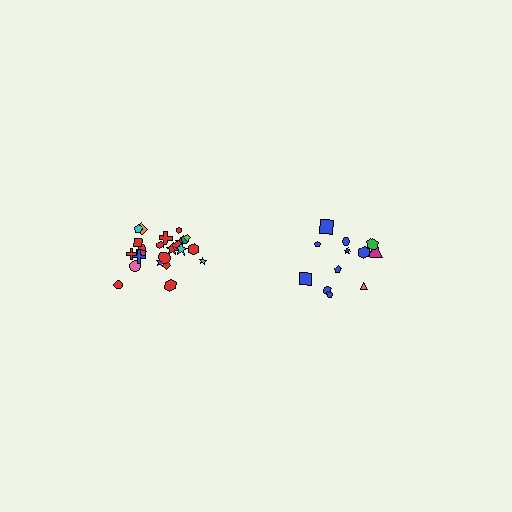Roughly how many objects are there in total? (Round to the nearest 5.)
Roughly 35 objects in total.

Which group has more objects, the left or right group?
The left group.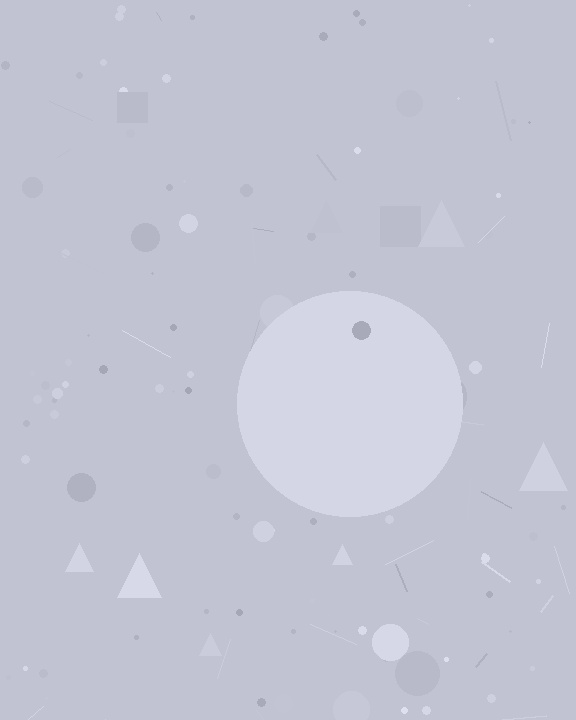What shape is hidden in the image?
A circle is hidden in the image.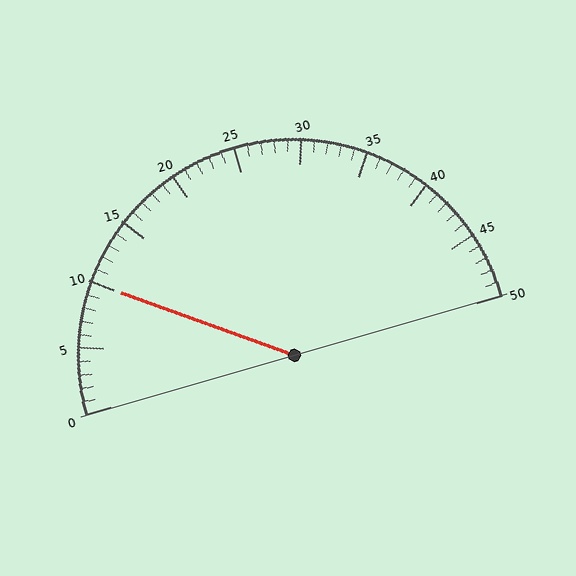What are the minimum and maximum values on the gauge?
The gauge ranges from 0 to 50.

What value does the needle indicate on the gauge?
The needle indicates approximately 10.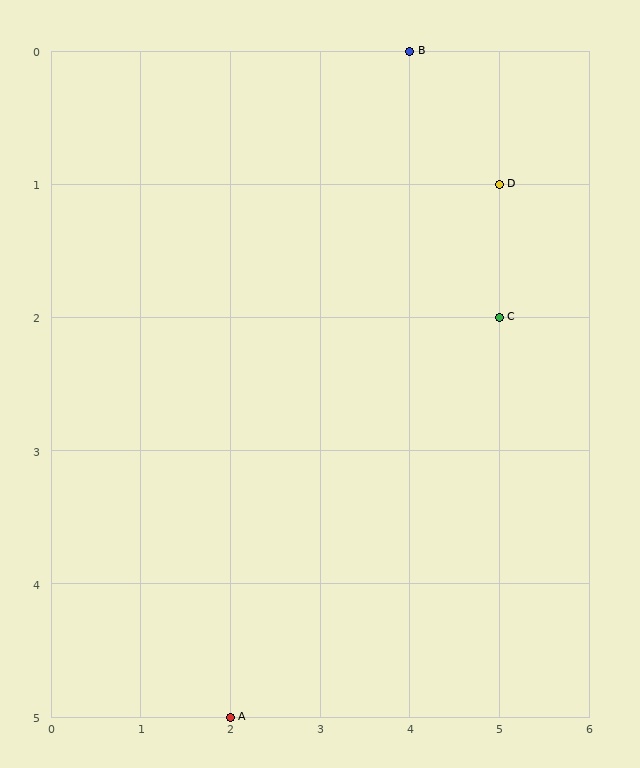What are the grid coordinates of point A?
Point A is at grid coordinates (2, 5).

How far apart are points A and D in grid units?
Points A and D are 3 columns and 4 rows apart (about 5.0 grid units diagonally).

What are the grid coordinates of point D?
Point D is at grid coordinates (5, 1).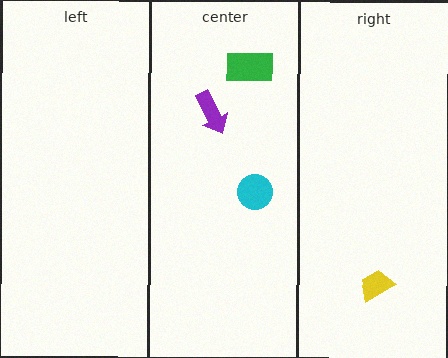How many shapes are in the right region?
1.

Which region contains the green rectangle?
The center region.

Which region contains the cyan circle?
The center region.